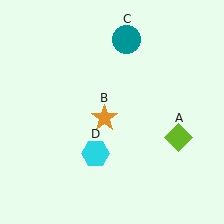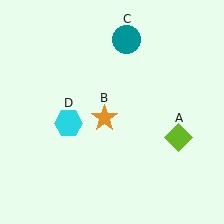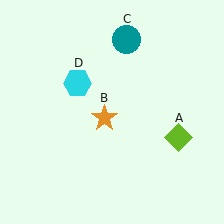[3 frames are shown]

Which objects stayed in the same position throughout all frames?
Lime diamond (object A) and orange star (object B) and teal circle (object C) remained stationary.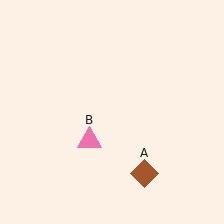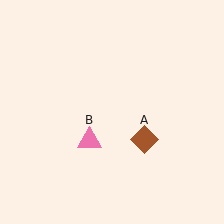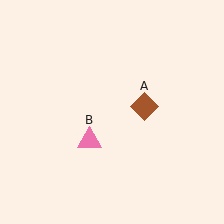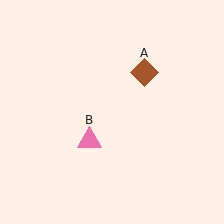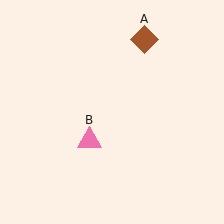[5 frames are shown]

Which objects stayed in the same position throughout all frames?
Pink triangle (object B) remained stationary.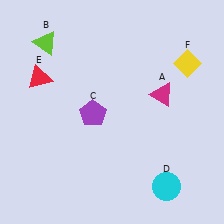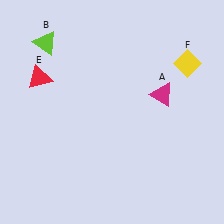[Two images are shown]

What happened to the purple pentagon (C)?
The purple pentagon (C) was removed in Image 2. It was in the bottom-left area of Image 1.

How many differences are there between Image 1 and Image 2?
There are 2 differences between the two images.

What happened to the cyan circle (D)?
The cyan circle (D) was removed in Image 2. It was in the bottom-right area of Image 1.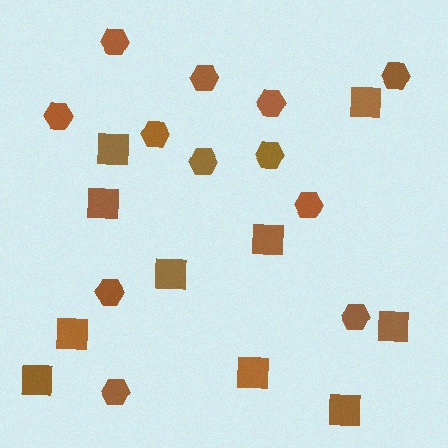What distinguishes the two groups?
There are 2 groups: one group of squares (10) and one group of hexagons (12).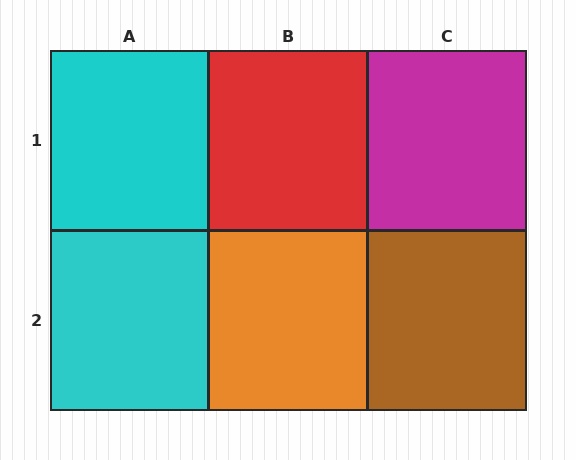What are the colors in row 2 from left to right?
Cyan, orange, brown.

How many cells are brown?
1 cell is brown.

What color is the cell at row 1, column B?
Red.